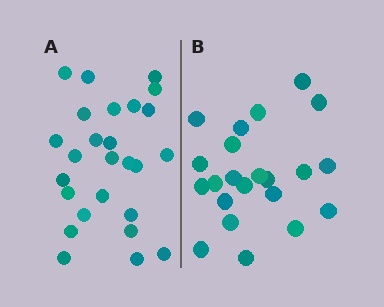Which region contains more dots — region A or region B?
Region A (the left region) has more dots.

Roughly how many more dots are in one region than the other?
Region A has about 4 more dots than region B.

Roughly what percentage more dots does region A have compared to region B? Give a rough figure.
About 20% more.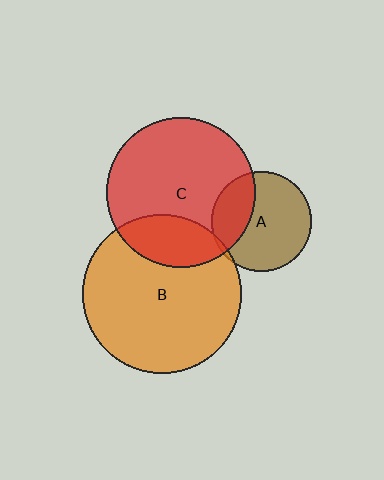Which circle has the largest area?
Circle B (orange).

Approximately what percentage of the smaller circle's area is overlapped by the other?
Approximately 25%.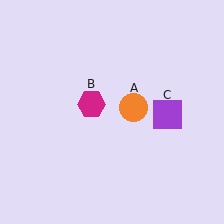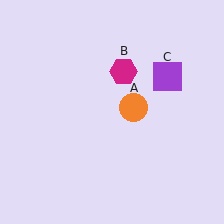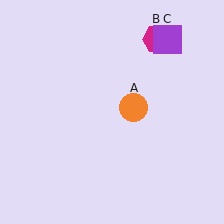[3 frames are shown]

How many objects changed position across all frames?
2 objects changed position: magenta hexagon (object B), purple square (object C).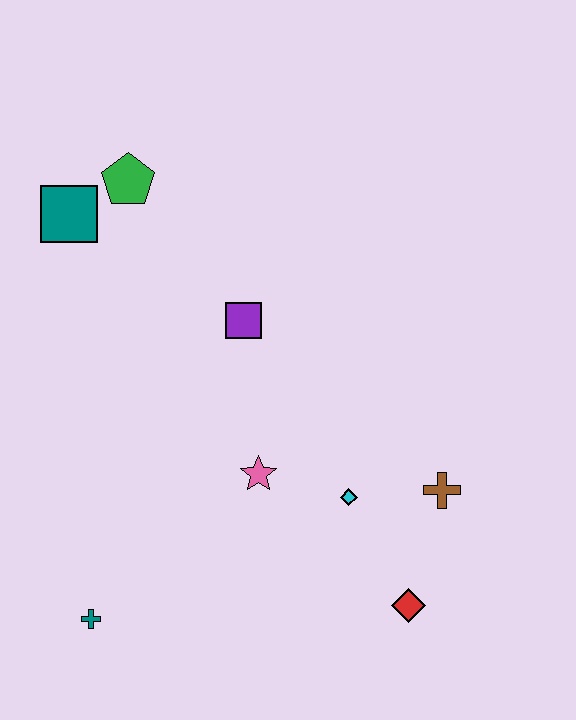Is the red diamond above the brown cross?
No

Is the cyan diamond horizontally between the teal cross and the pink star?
No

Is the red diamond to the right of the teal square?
Yes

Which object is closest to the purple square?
The pink star is closest to the purple square.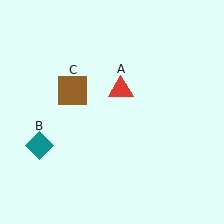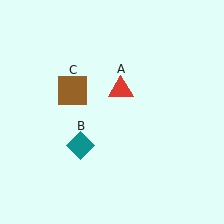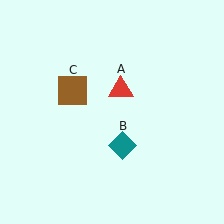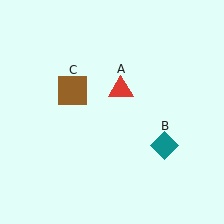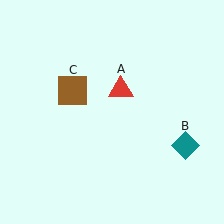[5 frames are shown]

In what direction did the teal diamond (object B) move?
The teal diamond (object B) moved right.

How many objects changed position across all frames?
1 object changed position: teal diamond (object B).